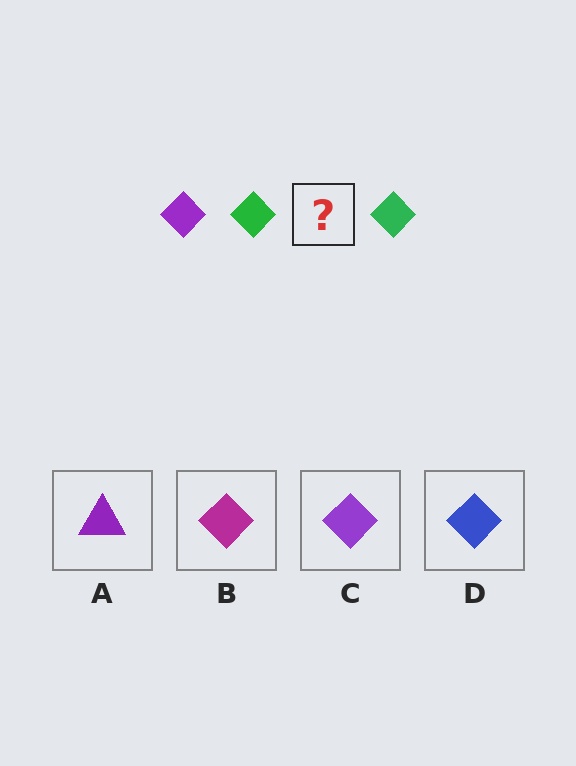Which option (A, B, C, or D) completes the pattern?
C.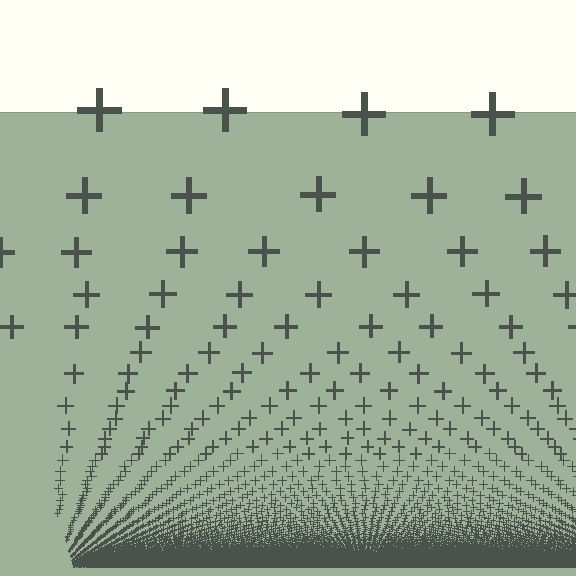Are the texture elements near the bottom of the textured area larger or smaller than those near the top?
Smaller. The gradient is inverted — elements near the bottom are smaller and denser.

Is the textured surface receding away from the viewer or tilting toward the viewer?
The surface appears to tilt toward the viewer. Texture elements get larger and sparser toward the top.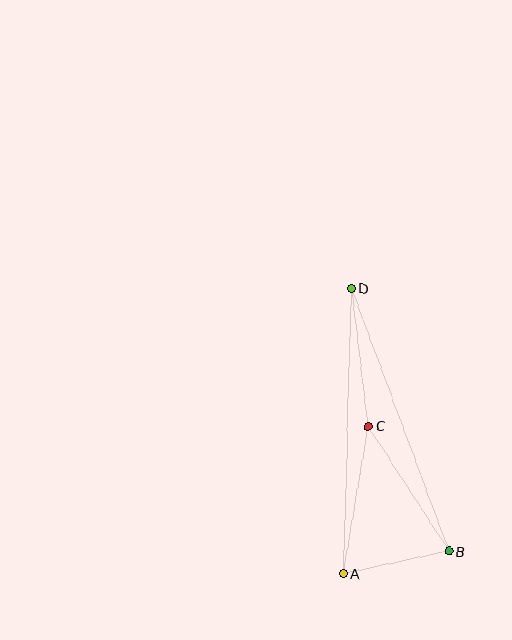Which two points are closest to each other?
Points A and B are closest to each other.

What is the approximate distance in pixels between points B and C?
The distance between B and C is approximately 149 pixels.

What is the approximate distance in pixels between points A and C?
The distance between A and C is approximately 150 pixels.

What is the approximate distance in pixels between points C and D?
The distance between C and D is approximately 139 pixels.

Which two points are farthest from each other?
Points A and D are farthest from each other.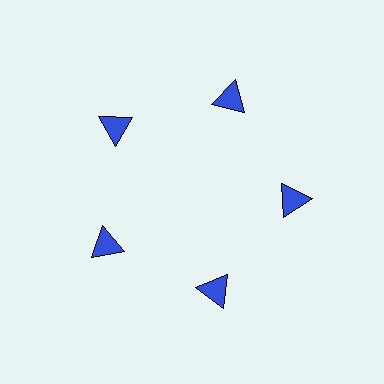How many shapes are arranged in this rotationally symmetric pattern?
There are 5 shapes, arranged in 5 groups of 1.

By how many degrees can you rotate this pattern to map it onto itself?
The pattern maps onto itself every 72 degrees of rotation.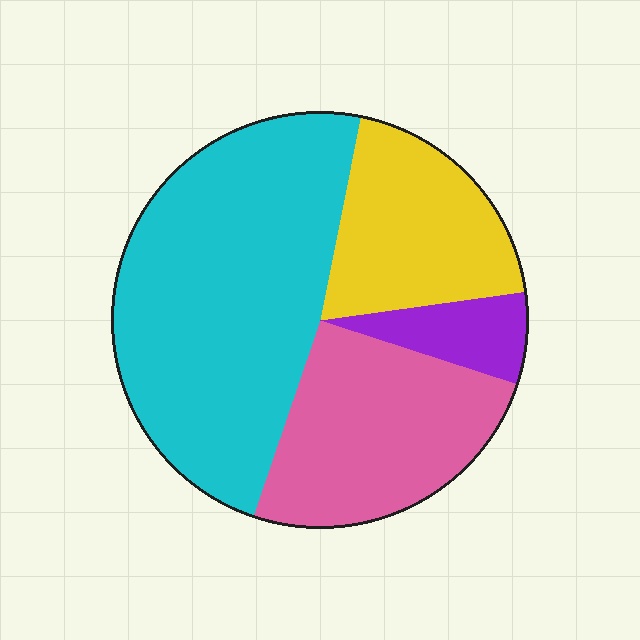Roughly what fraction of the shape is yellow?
Yellow takes up about one fifth (1/5) of the shape.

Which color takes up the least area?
Purple, at roughly 5%.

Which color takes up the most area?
Cyan, at roughly 50%.